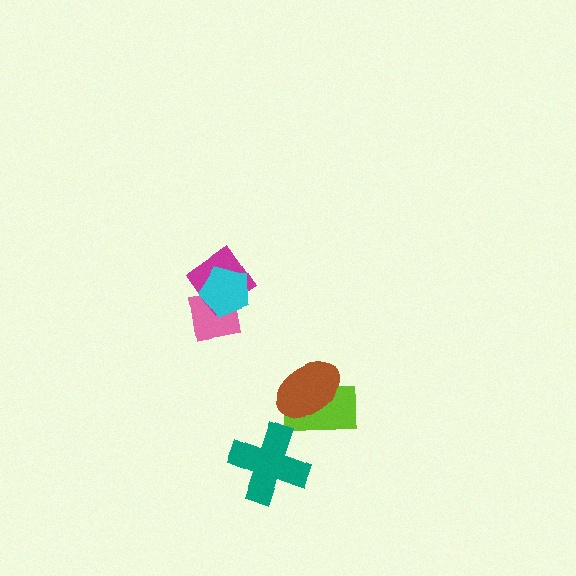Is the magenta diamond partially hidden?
Yes, it is partially covered by another shape.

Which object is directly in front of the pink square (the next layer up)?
The magenta diamond is directly in front of the pink square.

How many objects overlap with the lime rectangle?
1 object overlaps with the lime rectangle.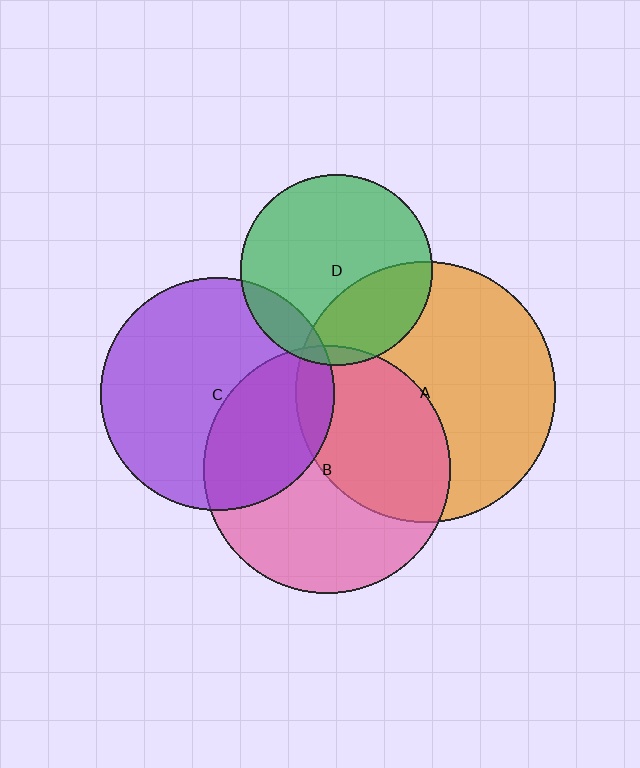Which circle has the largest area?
Circle A (orange).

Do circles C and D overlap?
Yes.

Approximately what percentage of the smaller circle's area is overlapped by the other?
Approximately 10%.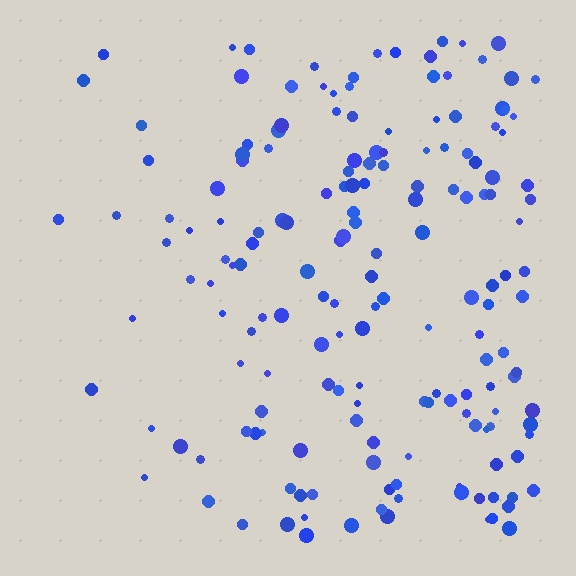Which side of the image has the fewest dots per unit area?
The left.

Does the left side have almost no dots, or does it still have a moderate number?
Still a moderate number, just noticeably fewer than the right.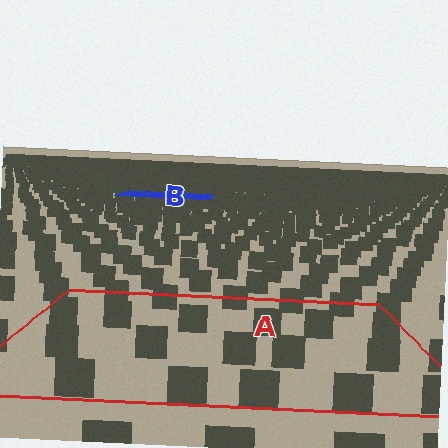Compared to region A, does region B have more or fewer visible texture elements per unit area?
Region B has more texture elements per unit area — they are packed more densely because it is farther away.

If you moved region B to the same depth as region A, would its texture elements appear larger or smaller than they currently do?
They would appear larger. At a closer depth, the same texture elements are projected at a bigger on-screen size.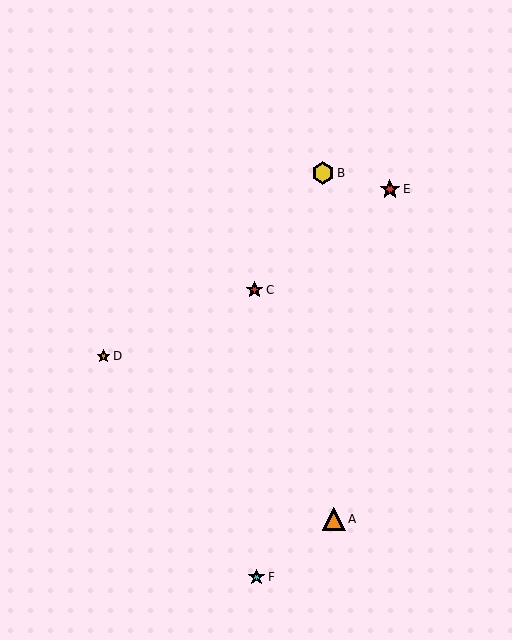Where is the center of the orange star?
The center of the orange star is at (103, 356).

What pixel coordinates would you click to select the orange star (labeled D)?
Click at (103, 356) to select the orange star D.